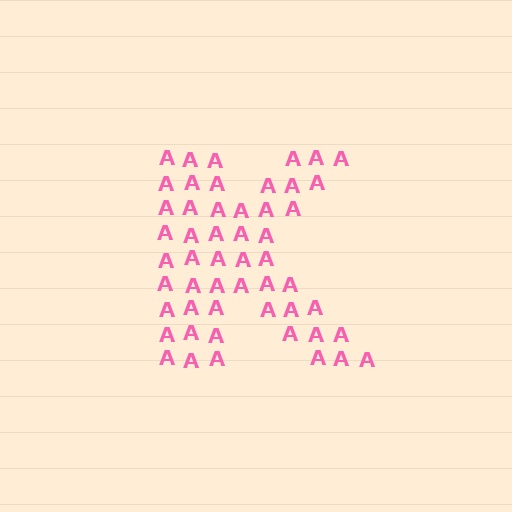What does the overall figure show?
The overall figure shows the letter K.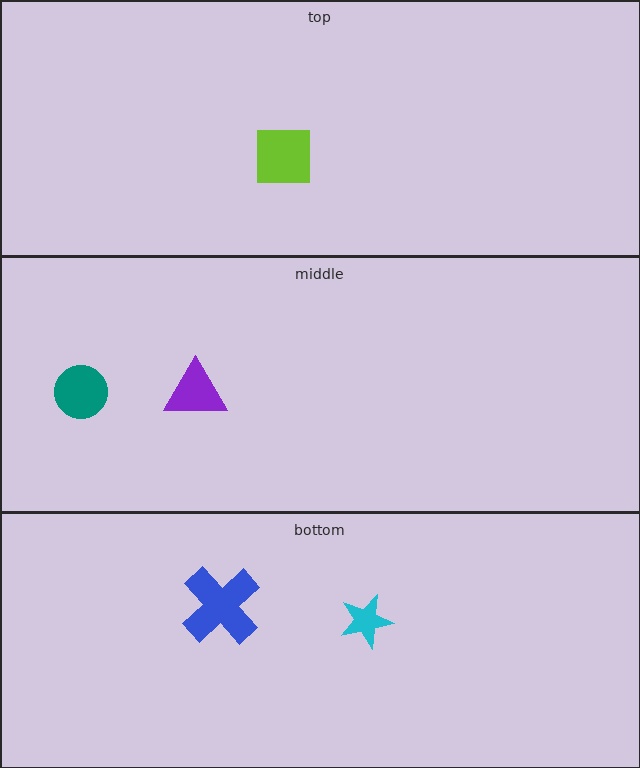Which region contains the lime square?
The top region.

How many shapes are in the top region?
1.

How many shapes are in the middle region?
2.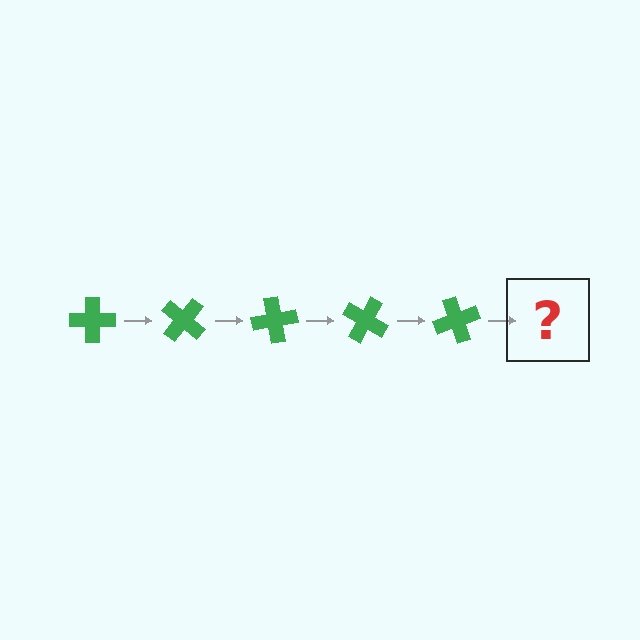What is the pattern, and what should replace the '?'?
The pattern is that the cross rotates 40 degrees each step. The '?' should be a green cross rotated 200 degrees.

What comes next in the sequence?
The next element should be a green cross rotated 200 degrees.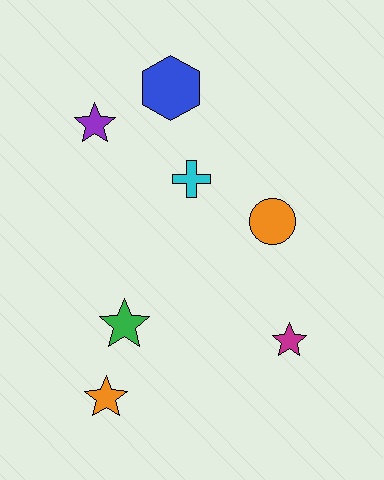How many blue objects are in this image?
There is 1 blue object.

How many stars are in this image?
There are 4 stars.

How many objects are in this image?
There are 7 objects.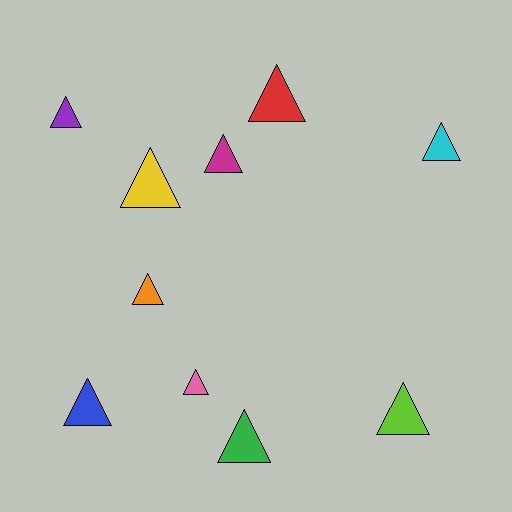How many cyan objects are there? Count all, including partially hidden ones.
There is 1 cyan object.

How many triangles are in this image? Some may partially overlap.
There are 10 triangles.